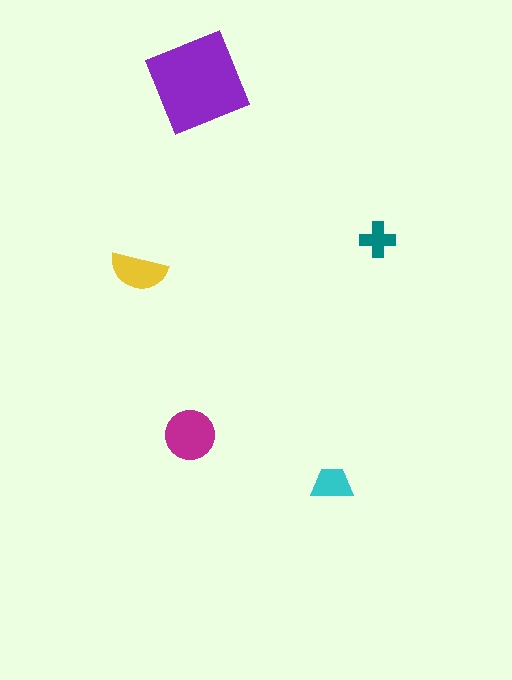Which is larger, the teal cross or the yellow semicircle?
The yellow semicircle.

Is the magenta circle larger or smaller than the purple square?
Smaller.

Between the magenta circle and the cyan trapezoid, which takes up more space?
The magenta circle.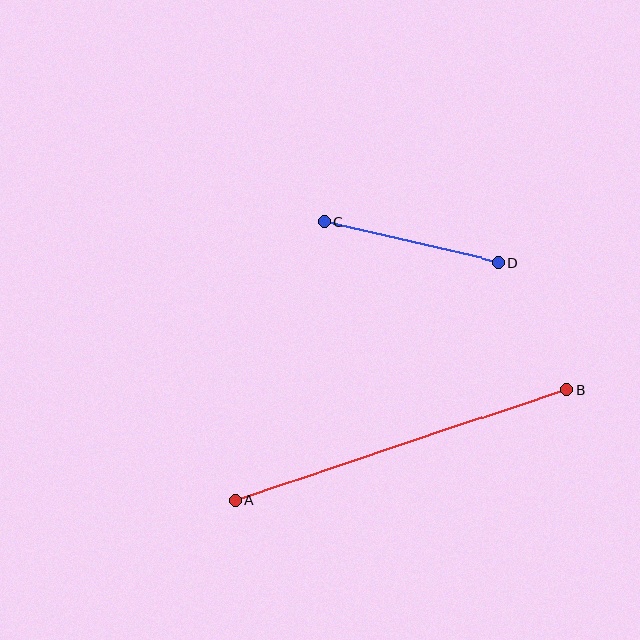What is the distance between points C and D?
The distance is approximately 178 pixels.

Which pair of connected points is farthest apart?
Points A and B are farthest apart.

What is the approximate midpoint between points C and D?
The midpoint is at approximately (411, 242) pixels.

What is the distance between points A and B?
The distance is approximately 349 pixels.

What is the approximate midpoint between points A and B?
The midpoint is at approximately (401, 445) pixels.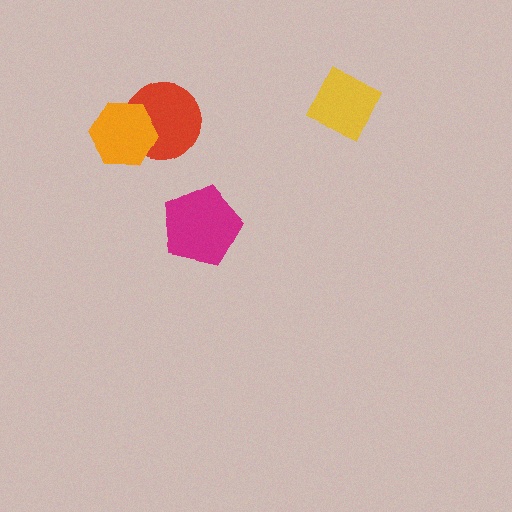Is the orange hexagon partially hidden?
No, no other shape covers it.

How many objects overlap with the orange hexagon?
1 object overlaps with the orange hexagon.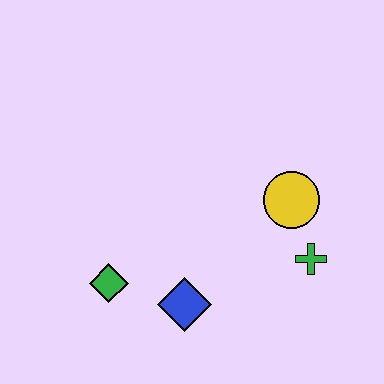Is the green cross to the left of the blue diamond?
No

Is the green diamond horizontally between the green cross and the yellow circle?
No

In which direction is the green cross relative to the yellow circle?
The green cross is below the yellow circle.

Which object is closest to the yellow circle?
The green cross is closest to the yellow circle.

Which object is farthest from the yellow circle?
The green diamond is farthest from the yellow circle.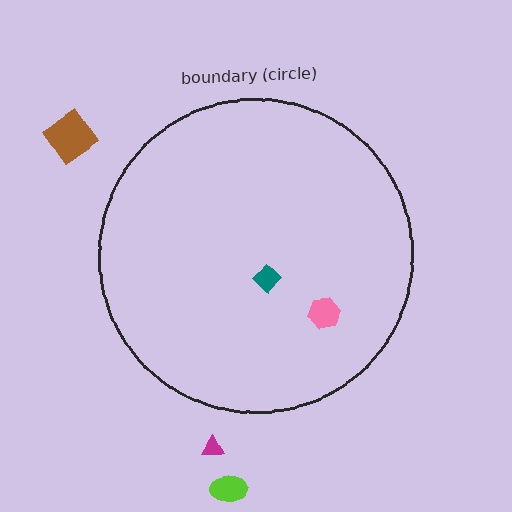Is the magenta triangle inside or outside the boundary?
Outside.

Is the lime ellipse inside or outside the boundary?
Outside.